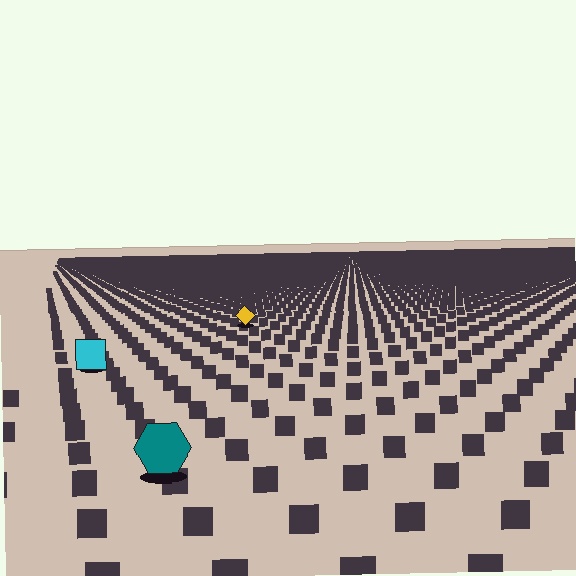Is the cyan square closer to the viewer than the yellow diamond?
Yes. The cyan square is closer — you can tell from the texture gradient: the ground texture is coarser near it.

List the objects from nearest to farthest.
From nearest to farthest: the teal hexagon, the cyan square, the yellow diamond.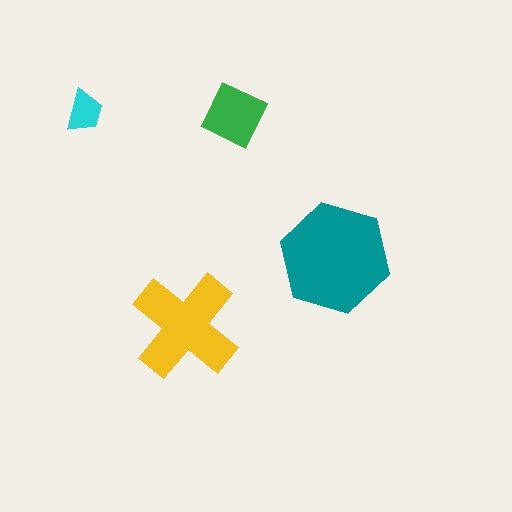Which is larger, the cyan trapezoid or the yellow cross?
The yellow cross.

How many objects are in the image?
There are 4 objects in the image.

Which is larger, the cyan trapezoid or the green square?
The green square.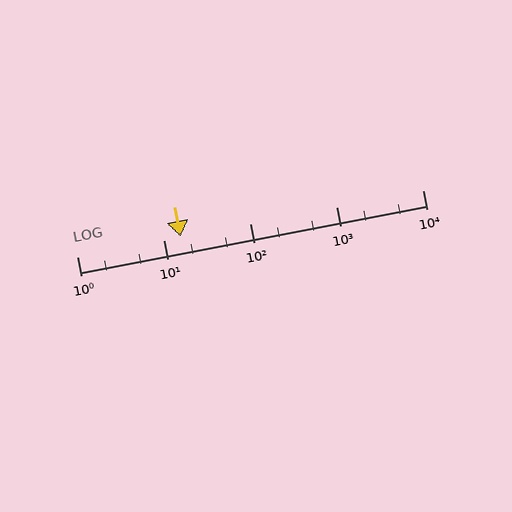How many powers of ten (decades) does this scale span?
The scale spans 4 decades, from 1 to 10000.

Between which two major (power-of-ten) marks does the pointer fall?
The pointer is between 10 and 100.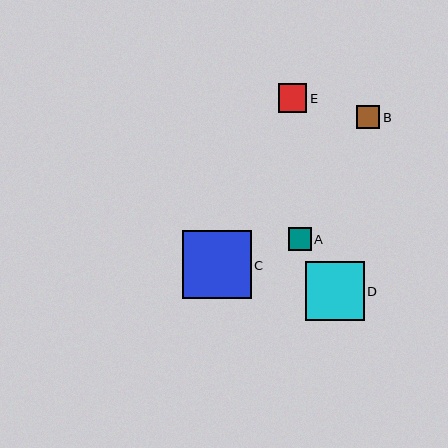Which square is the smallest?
Square A is the smallest with a size of approximately 23 pixels.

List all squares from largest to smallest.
From largest to smallest: C, D, E, B, A.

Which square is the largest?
Square C is the largest with a size of approximately 68 pixels.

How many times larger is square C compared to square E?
Square C is approximately 2.4 times the size of square E.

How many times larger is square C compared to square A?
Square C is approximately 3.0 times the size of square A.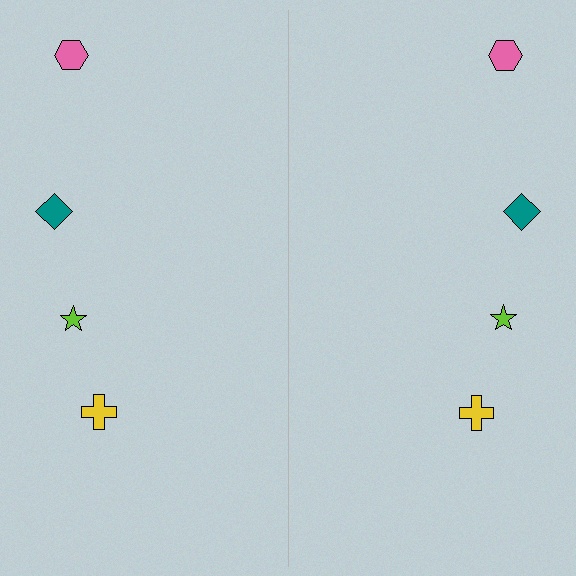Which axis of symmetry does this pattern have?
The pattern has a vertical axis of symmetry running through the center of the image.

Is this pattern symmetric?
Yes, this pattern has bilateral (reflection) symmetry.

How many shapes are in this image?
There are 8 shapes in this image.